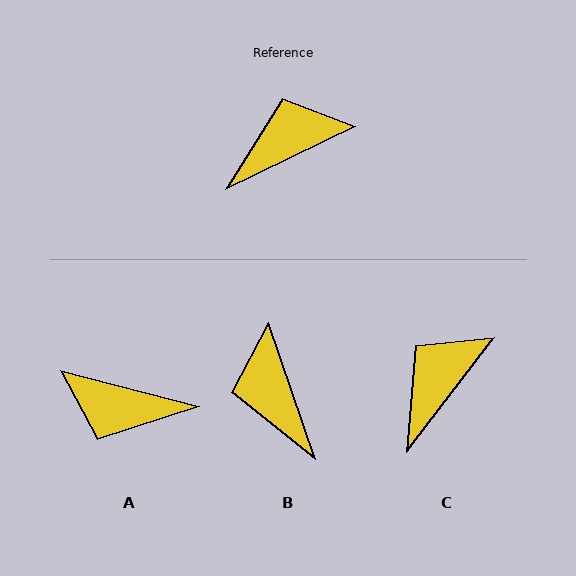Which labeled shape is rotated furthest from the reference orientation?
A, about 139 degrees away.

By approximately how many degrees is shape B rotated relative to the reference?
Approximately 83 degrees counter-clockwise.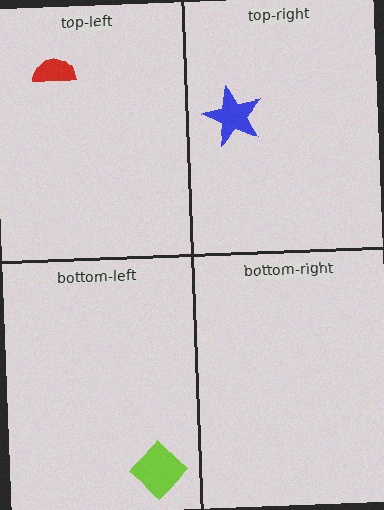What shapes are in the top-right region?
The blue star.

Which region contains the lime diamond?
The bottom-left region.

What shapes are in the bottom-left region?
The lime diamond.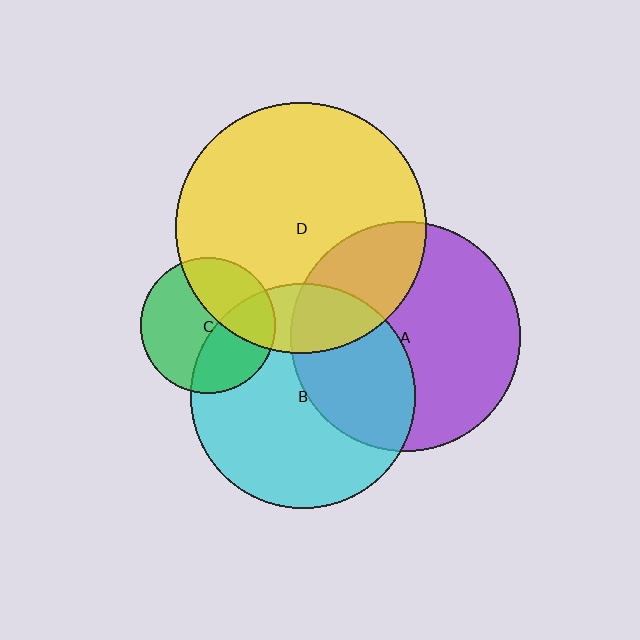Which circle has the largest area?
Circle D (yellow).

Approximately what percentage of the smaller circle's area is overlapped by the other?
Approximately 30%.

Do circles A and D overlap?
Yes.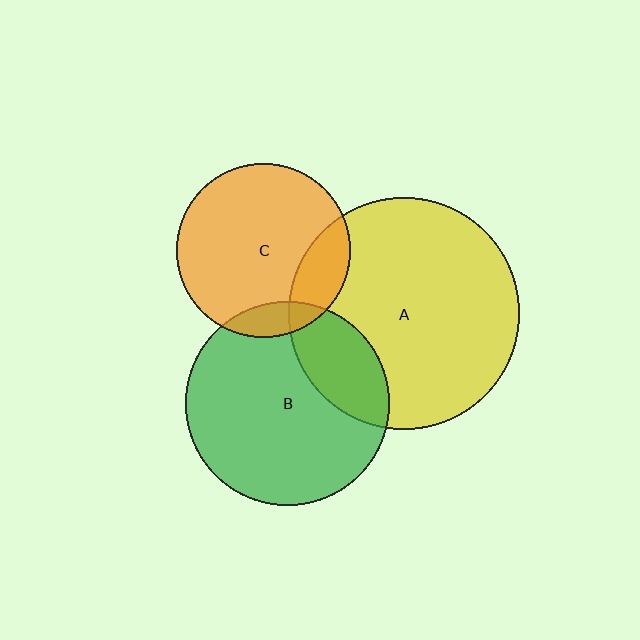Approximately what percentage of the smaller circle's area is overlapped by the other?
Approximately 25%.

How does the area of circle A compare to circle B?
Approximately 1.3 times.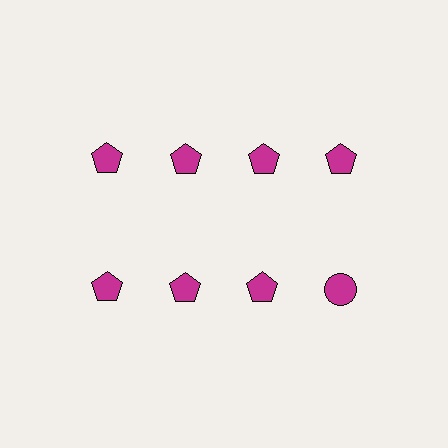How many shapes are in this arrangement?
There are 8 shapes arranged in a grid pattern.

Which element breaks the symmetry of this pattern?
The magenta circle in the second row, second from right column breaks the symmetry. All other shapes are magenta pentagons.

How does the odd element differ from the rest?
It has a different shape: circle instead of pentagon.